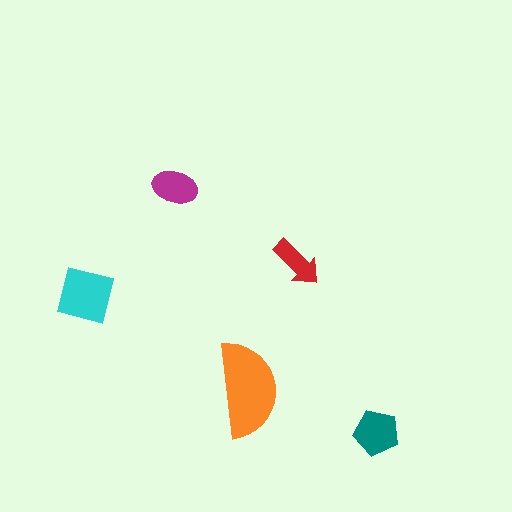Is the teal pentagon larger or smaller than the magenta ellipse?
Larger.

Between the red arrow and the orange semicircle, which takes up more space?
The orange semicircle.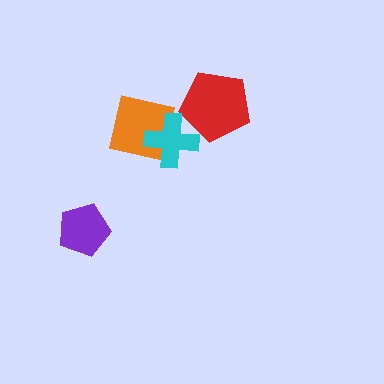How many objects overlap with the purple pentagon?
0 objects overlap with the purple pentagon.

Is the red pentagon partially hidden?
Yes, it is partially covered by another shape.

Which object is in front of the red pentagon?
The cyan cross is in front of the red pentagon.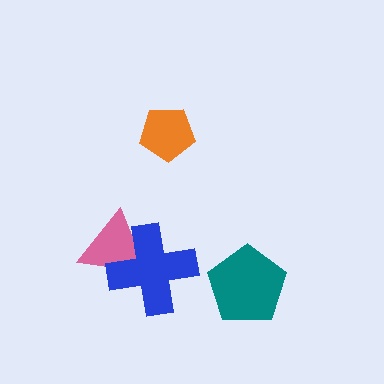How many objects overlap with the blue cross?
1 object overlaps with the blue cross.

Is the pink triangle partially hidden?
Yes, it is partially covered by another shape.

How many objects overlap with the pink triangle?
1 object overlaps with the pink triangle.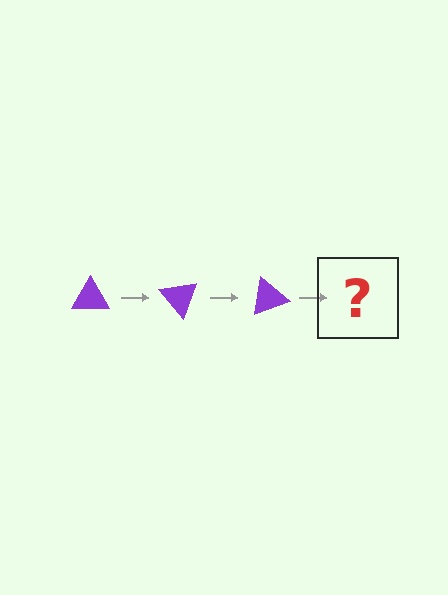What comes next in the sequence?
The next element should be a purple triangle rotated 150 degrees.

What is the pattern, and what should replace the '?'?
The pattern is that the triangle rotates 50 degrees each step. The '?' should be a purple triangle rotated 150 degrees.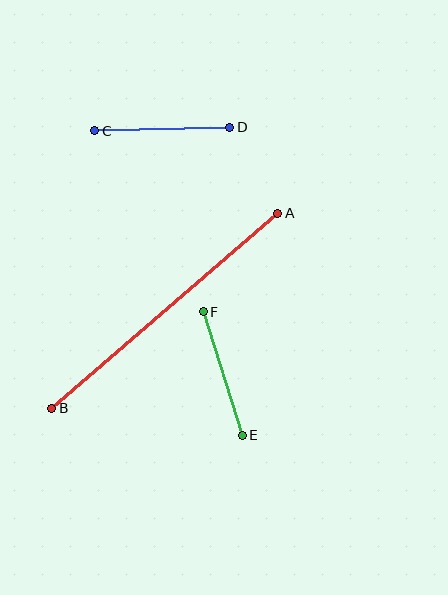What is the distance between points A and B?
The distance is approximately 298 pixels.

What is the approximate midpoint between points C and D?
The midpoint is at approximately (162, 129) pixels.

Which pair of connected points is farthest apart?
Points A and B are farthest apart.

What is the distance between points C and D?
The distance is approximately 135 pixels.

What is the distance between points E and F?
The distance is approximately 130 pixels.